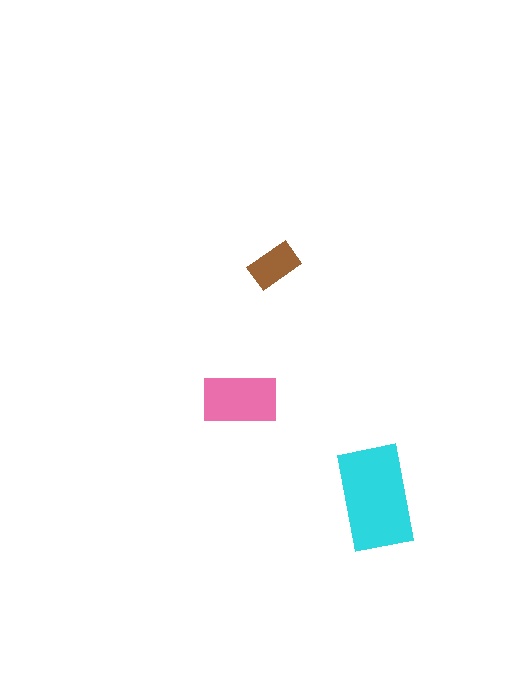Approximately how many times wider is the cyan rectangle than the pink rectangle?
About 1.5 times wider.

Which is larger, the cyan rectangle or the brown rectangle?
The cyan one.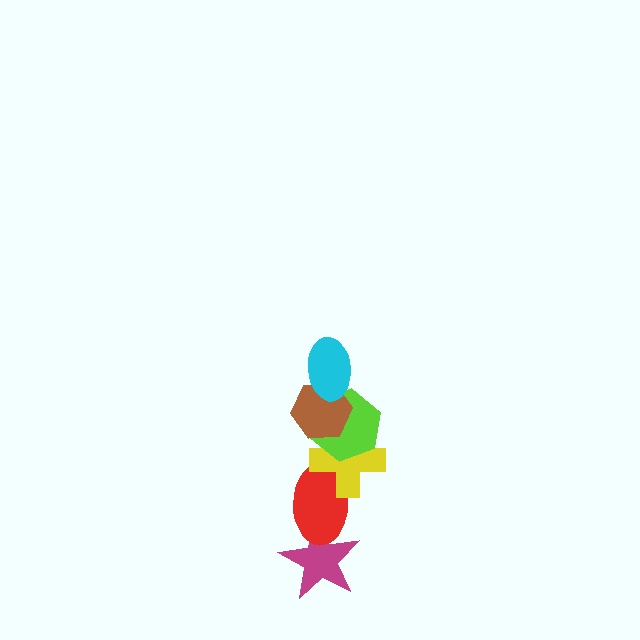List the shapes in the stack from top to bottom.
From top to bottom: the cyan ellipse, the brown hexagon, the lime hexagon, the yellow cross, the red ellipse, the magenta star.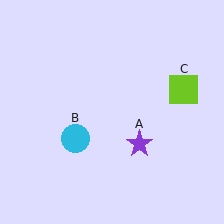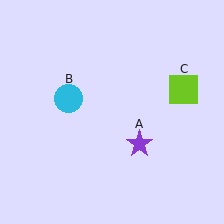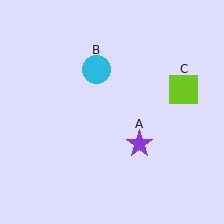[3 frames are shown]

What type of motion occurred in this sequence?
The cyan circle (object B) rotated clockwise around the center of the scene.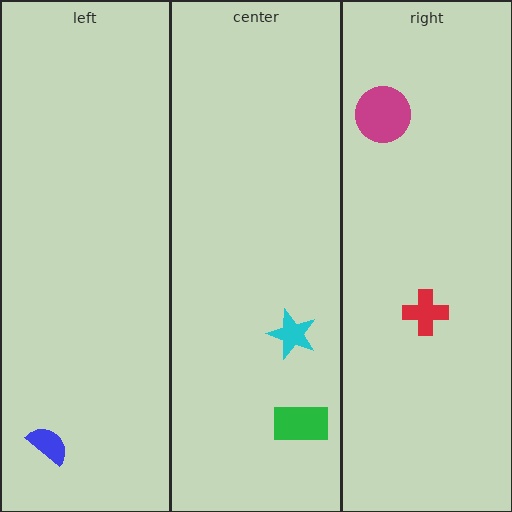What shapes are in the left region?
The blue semicircle.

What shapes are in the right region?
The red cross, the magenta circle.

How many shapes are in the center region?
2.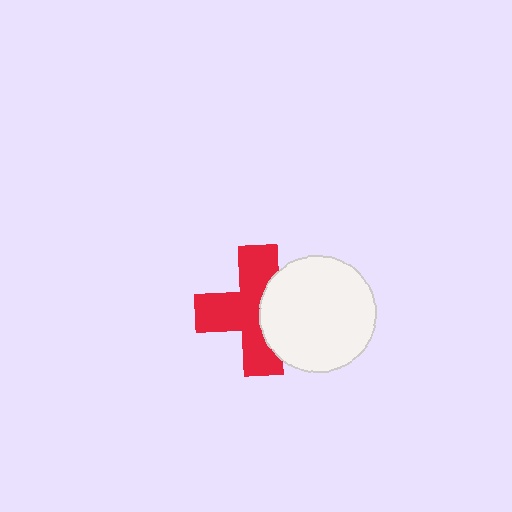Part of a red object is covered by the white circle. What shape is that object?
It is a cross.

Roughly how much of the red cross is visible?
About half of it is visible (roughly 64%).